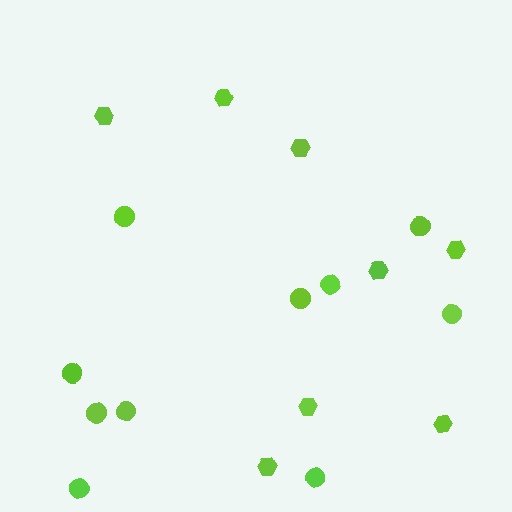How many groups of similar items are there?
There are 2 groups: one group of circles (10) and one group of hexagons (8).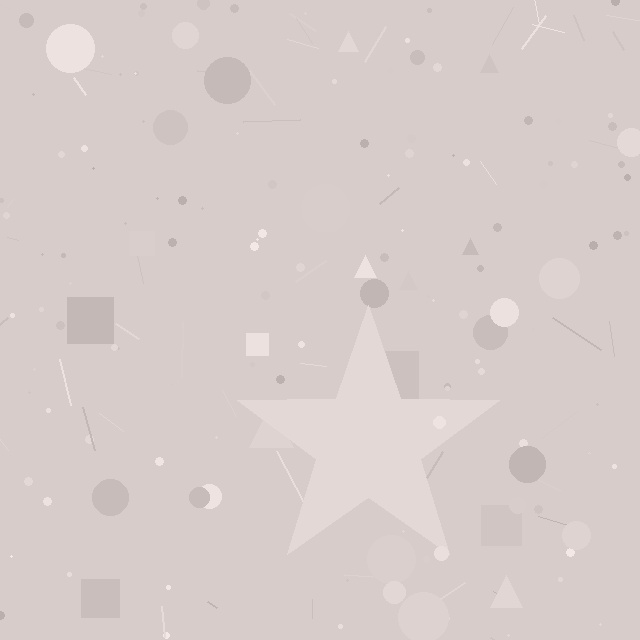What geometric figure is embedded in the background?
A star is embedded in the background.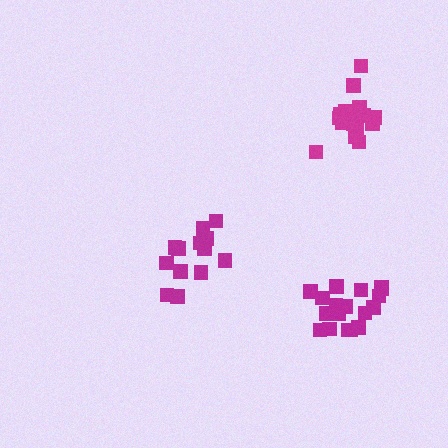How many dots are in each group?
Group 1: 14 dots, Group 2: 18 dots, Group 3: 18 dots (50 total).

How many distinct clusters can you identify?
There are 3 distinct clusters.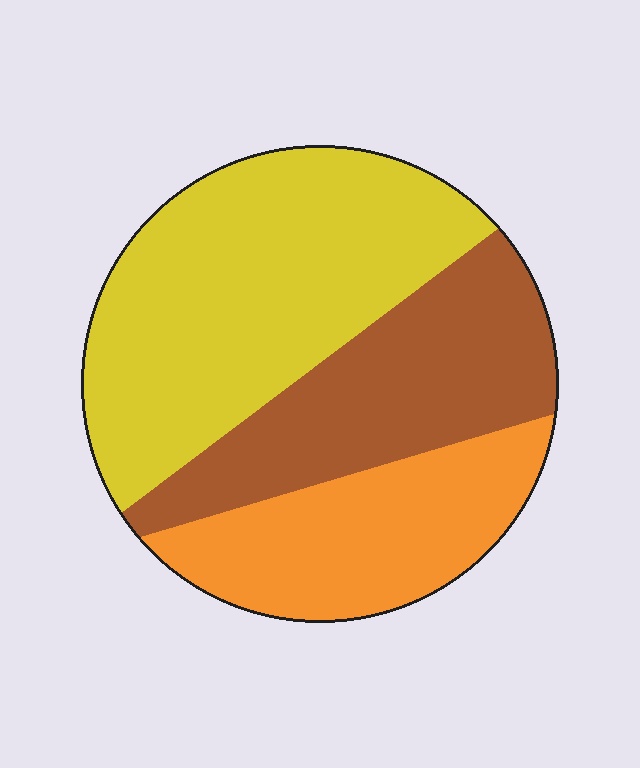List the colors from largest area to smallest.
From largest to smallest: yellow, brown, orange.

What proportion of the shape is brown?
Brown covers 29% of the shape.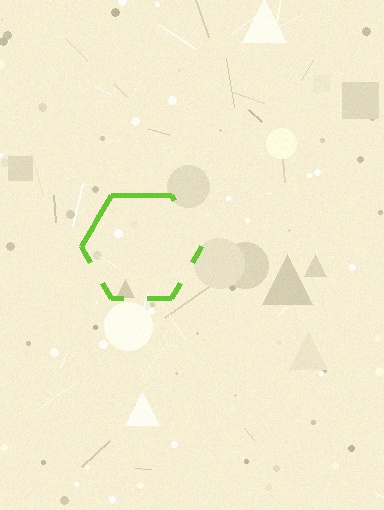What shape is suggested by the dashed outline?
The dashed outline suggests a hexagon.